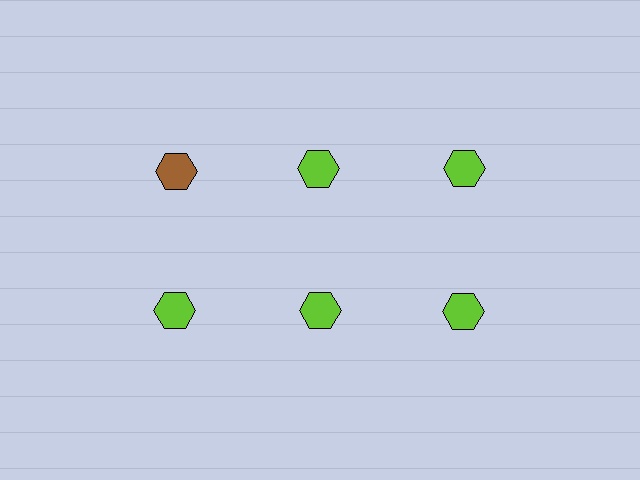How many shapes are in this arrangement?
There are 6 shapes arranged in a grid pattern.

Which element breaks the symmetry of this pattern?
The brown hexagon in the top row, leftmost column breaks the symmetry. All other shapes are lime hexagons.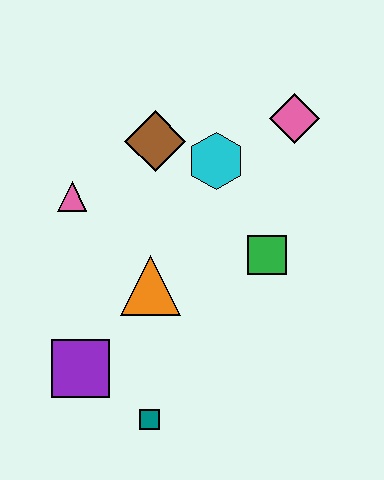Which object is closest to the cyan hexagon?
The brown diamond is closest to the cyan hexagon.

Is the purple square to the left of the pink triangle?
No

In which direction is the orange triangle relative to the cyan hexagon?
The orange triangle is below the cyan hexagon.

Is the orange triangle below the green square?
Yes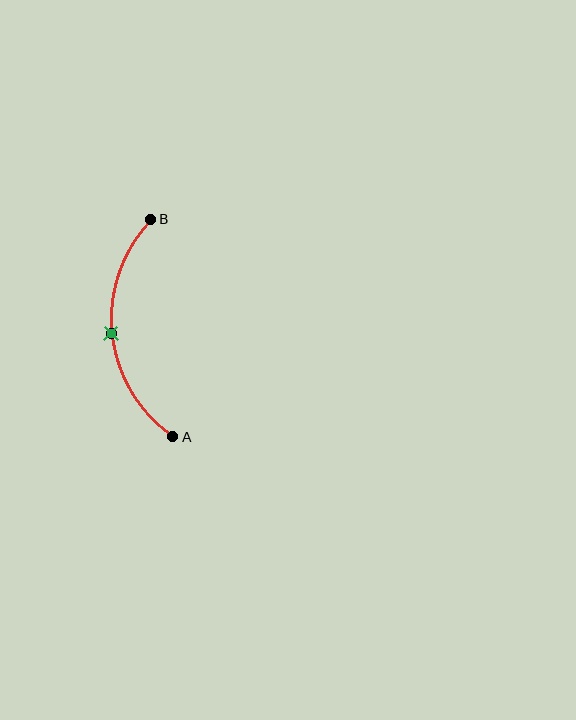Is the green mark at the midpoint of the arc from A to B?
Yes. The green mark lies on the arc at equal arc-length from both A and B — it is the arc midpoint.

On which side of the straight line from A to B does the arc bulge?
The arc bulges to the left of the straight line connecting A and B.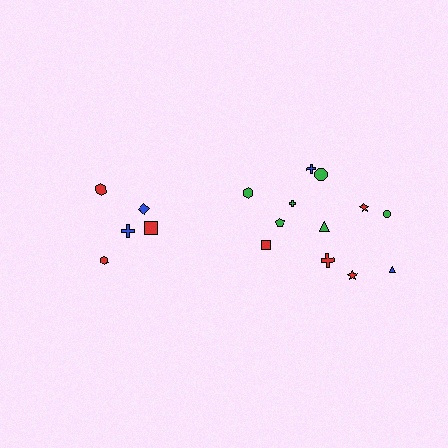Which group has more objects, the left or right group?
The right group.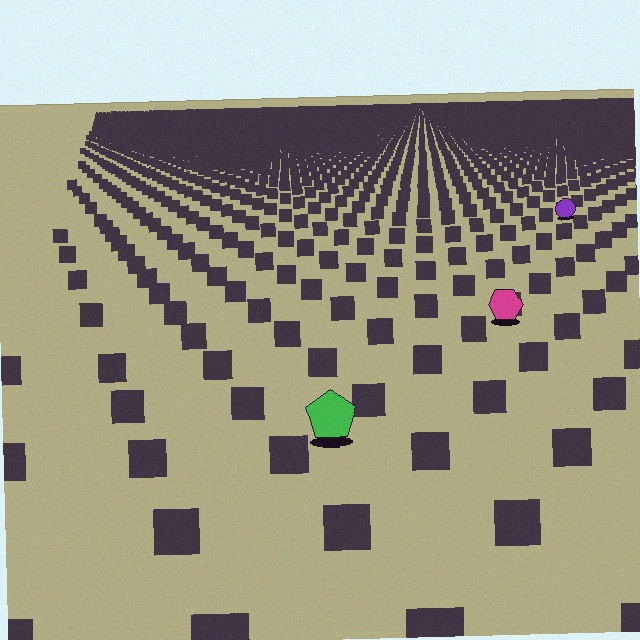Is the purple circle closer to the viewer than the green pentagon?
No. The green pentagon is closer — you can tell from the texture gradient: the ground texture is coarser near it.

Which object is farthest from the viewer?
The purple circle is farthest from the viewer. It appears smaller and the ground texture around it is denser.